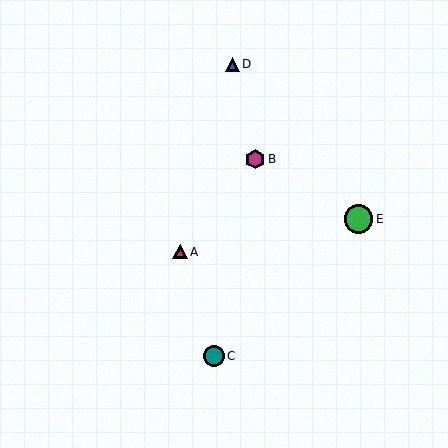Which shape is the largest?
The green circle (labeled E) is the largest.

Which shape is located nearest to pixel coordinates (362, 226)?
The green circle (labeled E) at (359, 219) is nearest to that location.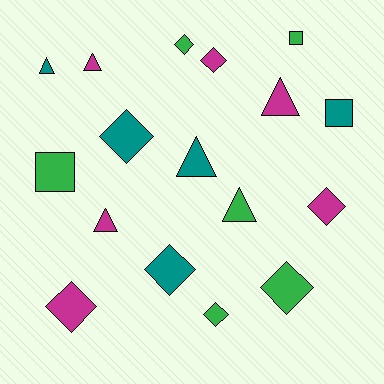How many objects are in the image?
There are 17 objects.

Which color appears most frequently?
Green, with 6 objects.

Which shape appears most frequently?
Diamond, with 8 objects.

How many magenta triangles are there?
There are 3 magenta triangles.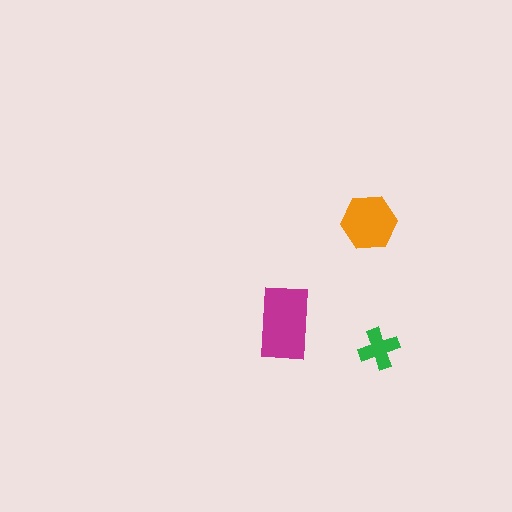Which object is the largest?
The magenta rectangle.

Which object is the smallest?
The green cross.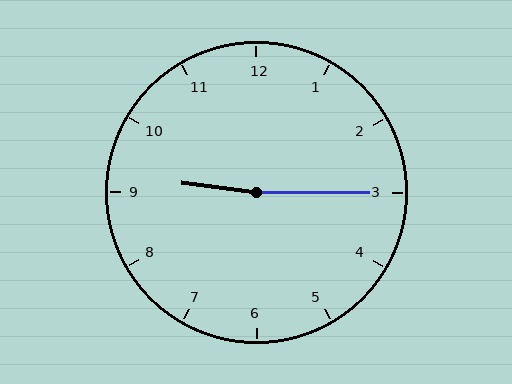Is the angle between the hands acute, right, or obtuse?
It is obtuse.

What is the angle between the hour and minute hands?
Approximately 172 degrees.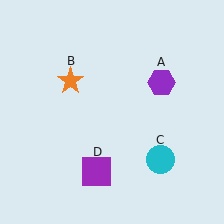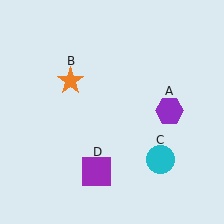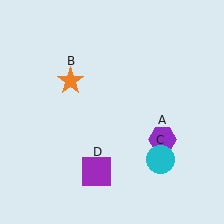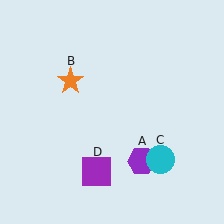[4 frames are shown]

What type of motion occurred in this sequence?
The purple hexagon (object A) rotated clockwise around the center of the scene.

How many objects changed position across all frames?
1 object changed position: purple hexagon (object A).